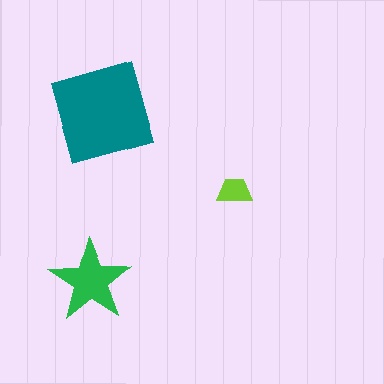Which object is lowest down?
The green star is bottommost.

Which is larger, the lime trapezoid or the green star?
The green star.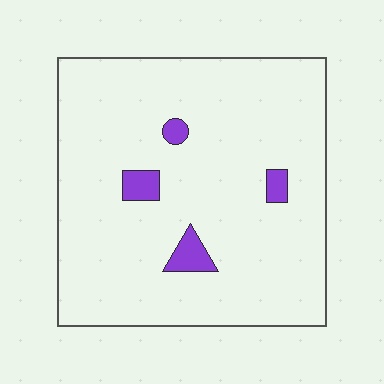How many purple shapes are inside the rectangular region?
4.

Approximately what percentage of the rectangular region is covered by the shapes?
Approximately 5%.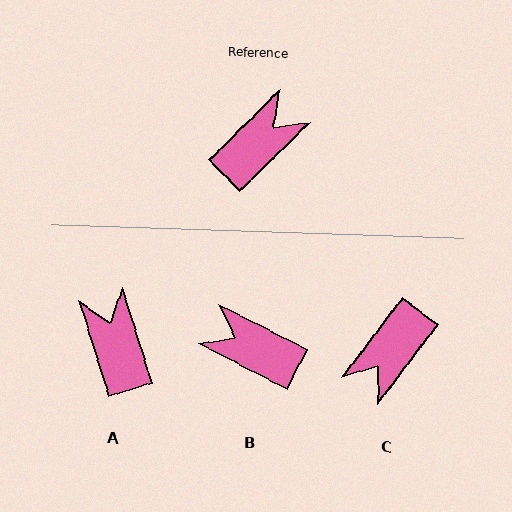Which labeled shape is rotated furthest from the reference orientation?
C, about 172 degrees away.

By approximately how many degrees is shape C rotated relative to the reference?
Approximately 172 degrees clockwise.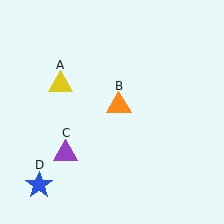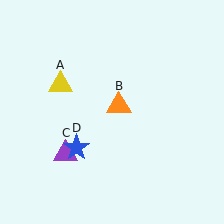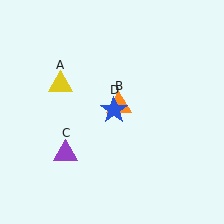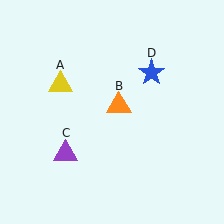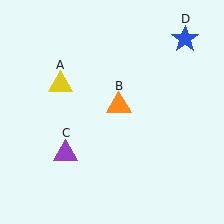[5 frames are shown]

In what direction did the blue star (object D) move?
The blue star (object D) moved up and to the right.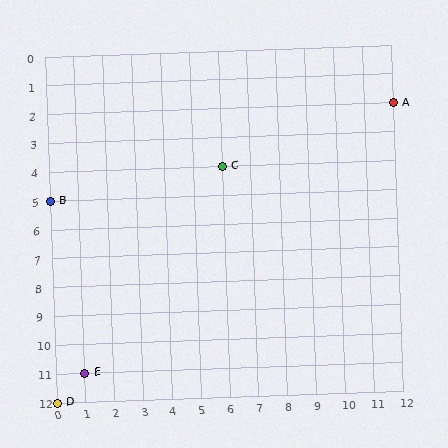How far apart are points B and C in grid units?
Points B and C are 6 columns and 1 row apart (about 6.1 grid units diagonally).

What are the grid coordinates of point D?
Point D is at grid coordinates (0, 12).